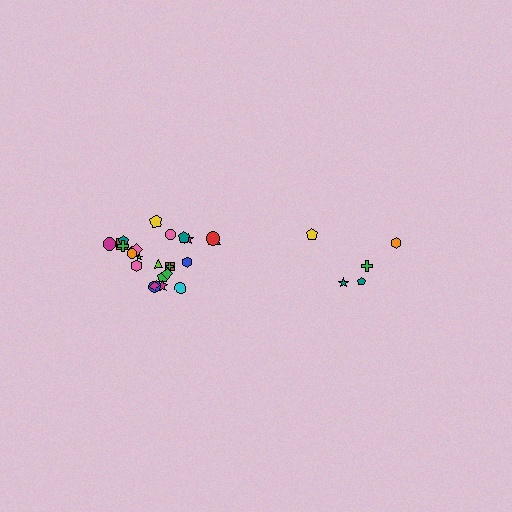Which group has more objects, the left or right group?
The left group.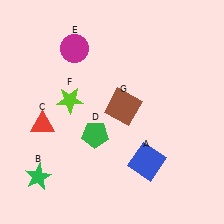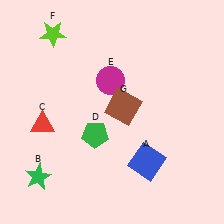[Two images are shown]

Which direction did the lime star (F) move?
The lime star (F) moved up.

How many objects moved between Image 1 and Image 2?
2 objects moved between the two images.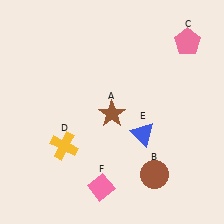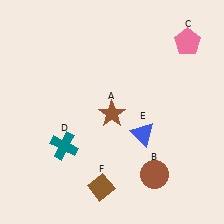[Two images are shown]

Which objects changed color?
D changed from yellow to teal. F changed from pink to brown.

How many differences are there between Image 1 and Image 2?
There are 2 differences between the two images.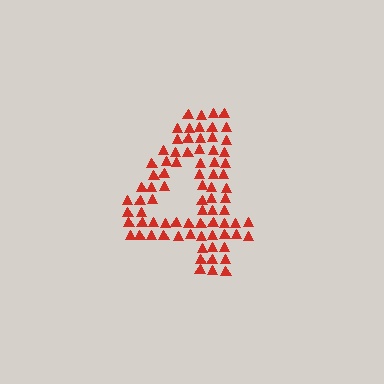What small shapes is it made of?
It is made of small triangles.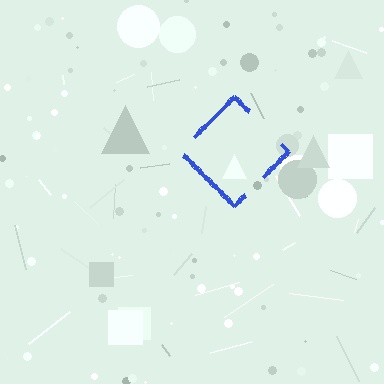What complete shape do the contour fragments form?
The contour fragments form a diamond.